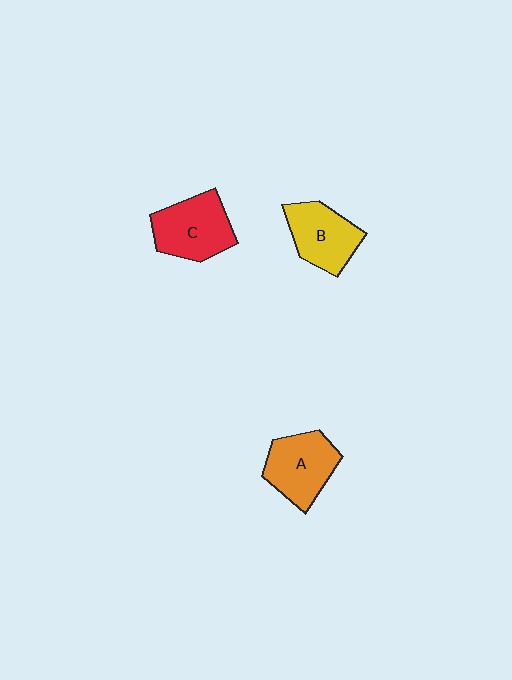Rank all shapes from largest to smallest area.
From largest to smallest: C (red), A (orange), B (yellow).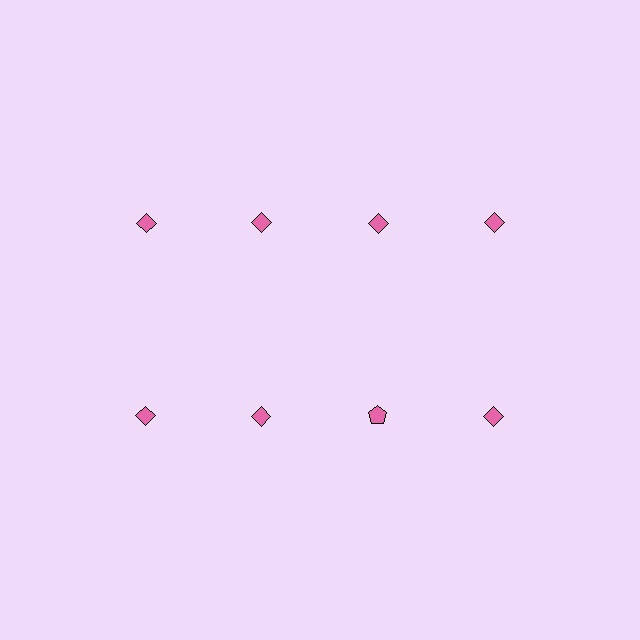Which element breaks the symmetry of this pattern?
The pink pentagon in the second row, center column breaks the symmetry. All other shapes are pink diamonds.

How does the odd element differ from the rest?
It has a different shape: pentagon instead of diamond.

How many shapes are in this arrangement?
There are 8 shapes arranged in a grid pattern.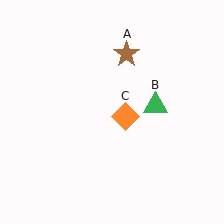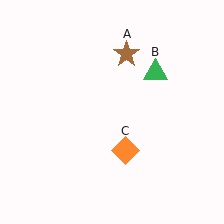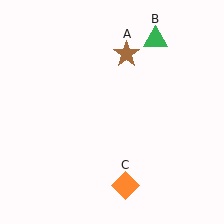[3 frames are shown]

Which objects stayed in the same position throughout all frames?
Brown star (object A) remained stationary.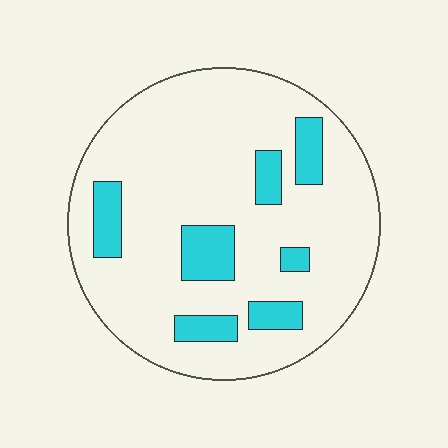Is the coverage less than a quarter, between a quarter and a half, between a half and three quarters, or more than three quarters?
Less than a quarter.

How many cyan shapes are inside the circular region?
7.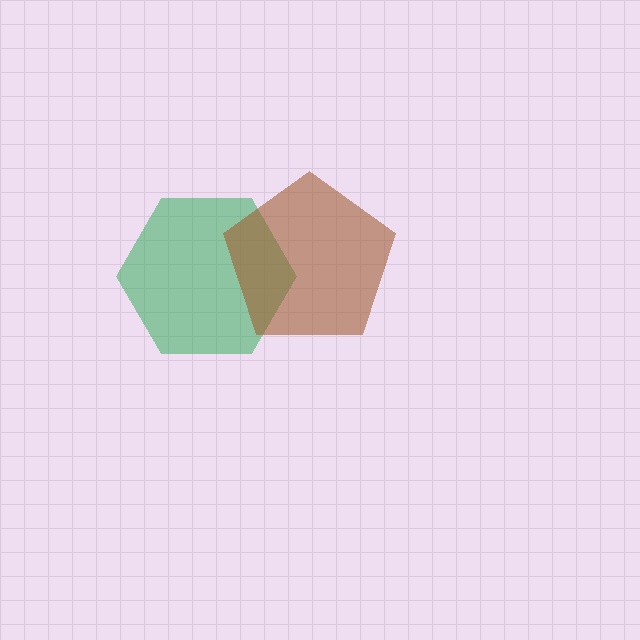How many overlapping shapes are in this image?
There are 2 overlapping shapes in the image.